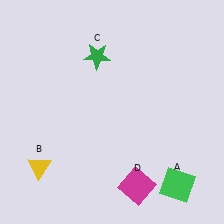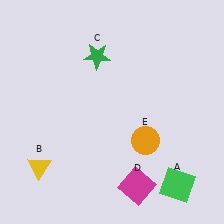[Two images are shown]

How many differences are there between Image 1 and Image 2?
There is 1 difference between the two images.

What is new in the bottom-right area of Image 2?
An orange circle (E) was added in the bottom-right area of Image 2.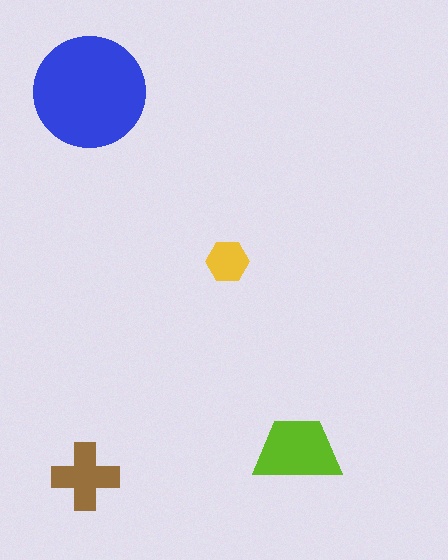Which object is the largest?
The blue circle.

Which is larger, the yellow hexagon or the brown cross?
The brown cross.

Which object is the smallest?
The yellow hexagon.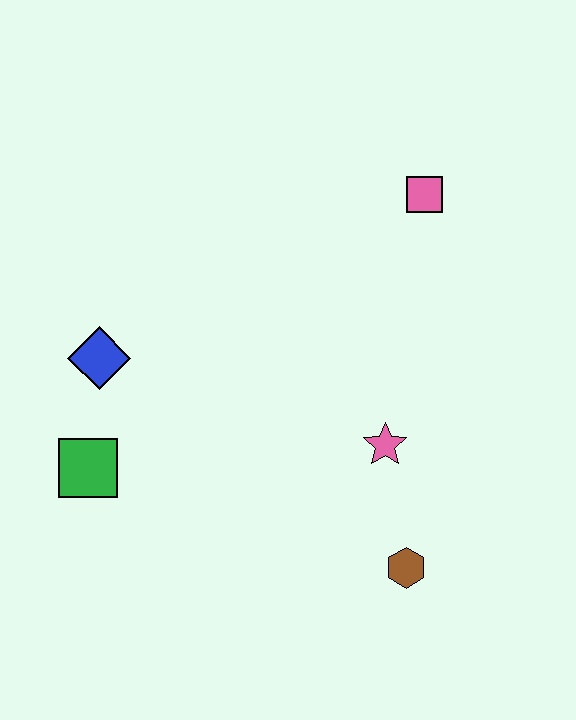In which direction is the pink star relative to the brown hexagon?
The pink star is above the brown hexagon.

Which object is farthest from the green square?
The pink square is farthest from the green square.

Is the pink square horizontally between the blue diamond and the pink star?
No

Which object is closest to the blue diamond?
The green square is closest to the blue diamond.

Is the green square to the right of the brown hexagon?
No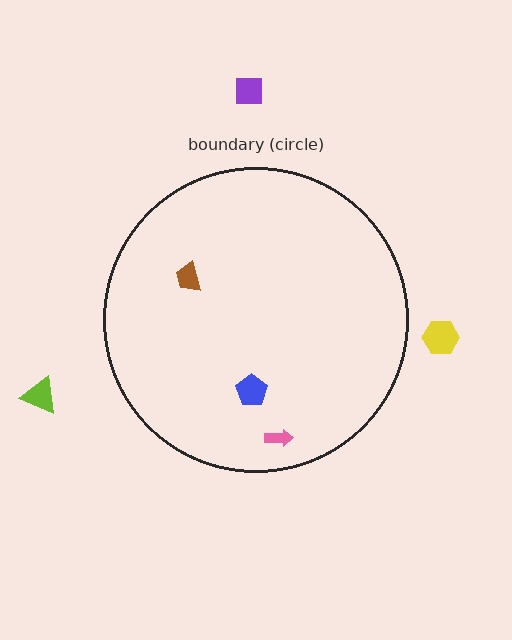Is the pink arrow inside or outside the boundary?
Inside.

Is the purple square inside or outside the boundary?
Outside.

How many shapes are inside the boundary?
3 inside, 3 outside.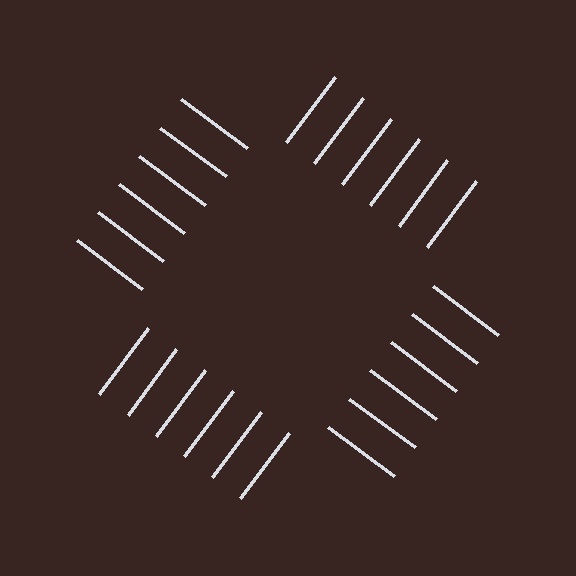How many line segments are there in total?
24 — 6 along each of the 4 edges.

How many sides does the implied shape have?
4 sides — the line-ends trace a square.